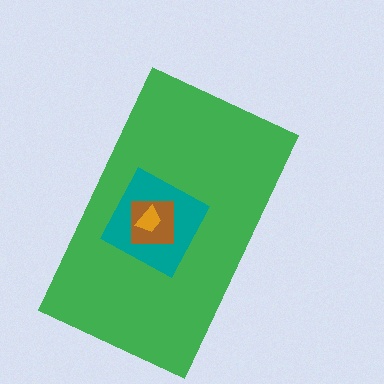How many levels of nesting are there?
4.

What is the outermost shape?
The green rectangle.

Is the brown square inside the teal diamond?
Yes.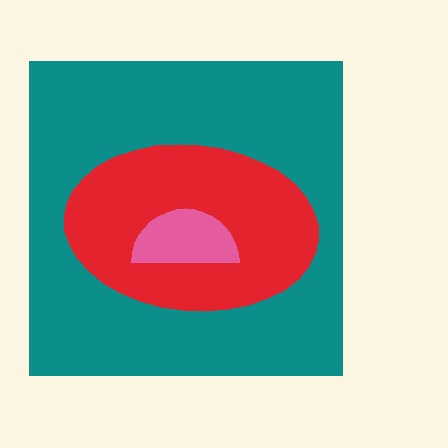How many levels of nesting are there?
3.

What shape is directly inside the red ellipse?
The pink semicircle.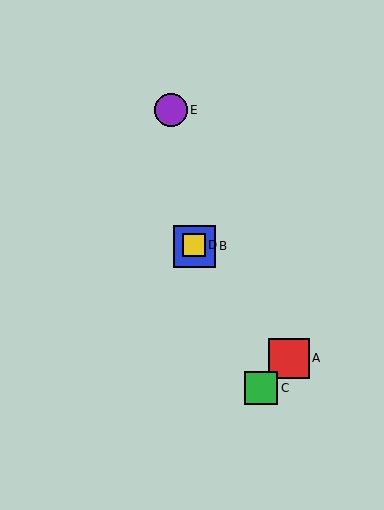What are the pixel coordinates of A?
Object A is at (289, 358).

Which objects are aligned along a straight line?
Objects B, C, D are aligned along a straight line.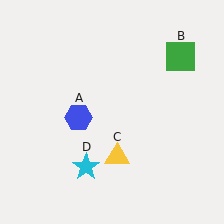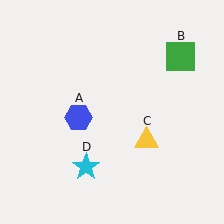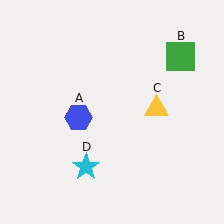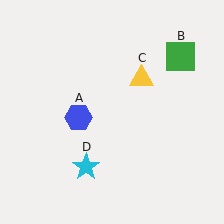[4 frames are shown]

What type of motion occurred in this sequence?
The yellow triangle (object C) rotated counterclockwise around the center of the scene.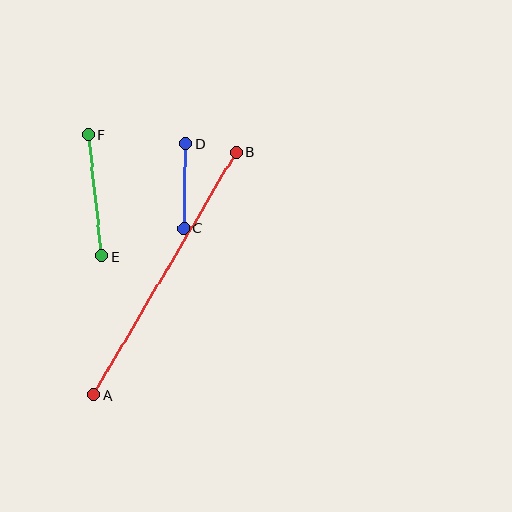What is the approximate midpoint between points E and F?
The midpoint is at approximately (95, 195) pixels.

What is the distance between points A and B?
The distance is approximately 282 pixels.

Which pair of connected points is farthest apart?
Points A and B are farthest apart.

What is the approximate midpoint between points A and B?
The midpoint is at approximately (165, 273) pixels.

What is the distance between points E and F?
The distance is approximately 122 pixels.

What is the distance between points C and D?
The distance is approximately 85 pixels.